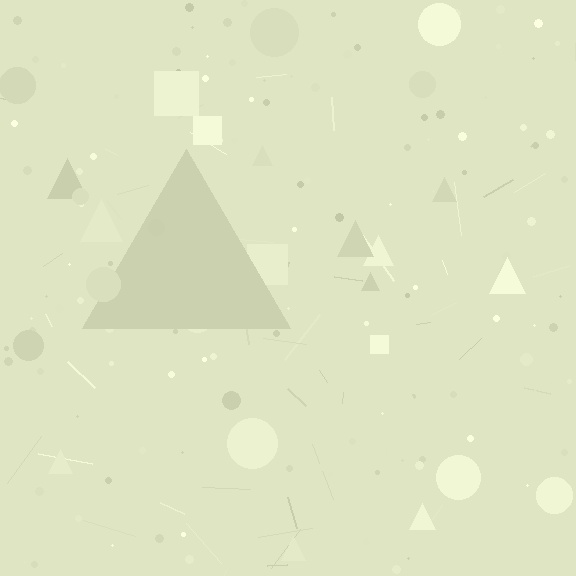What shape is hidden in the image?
A triangle is hidden in the image.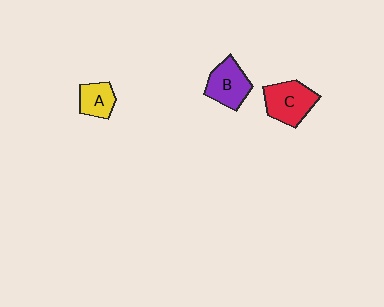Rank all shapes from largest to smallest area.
From largest to smallest: C (red), B (purple), A (yellow).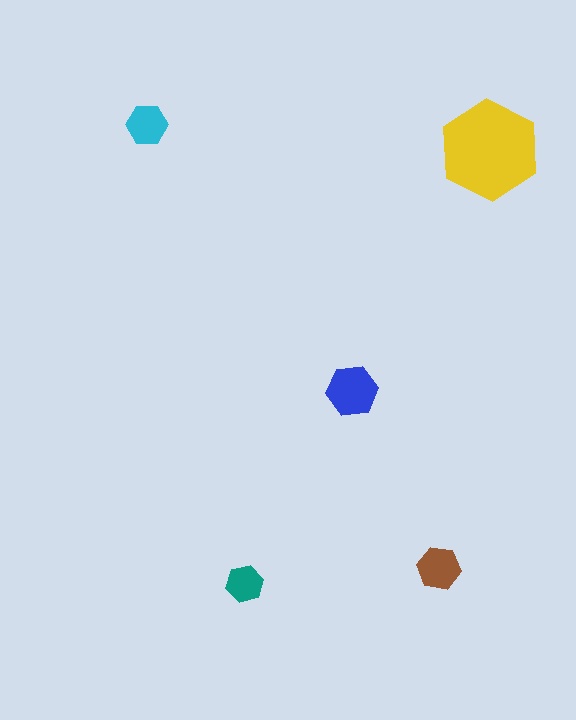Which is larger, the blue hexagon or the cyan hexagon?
The blue one.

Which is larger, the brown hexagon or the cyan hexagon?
The brown one.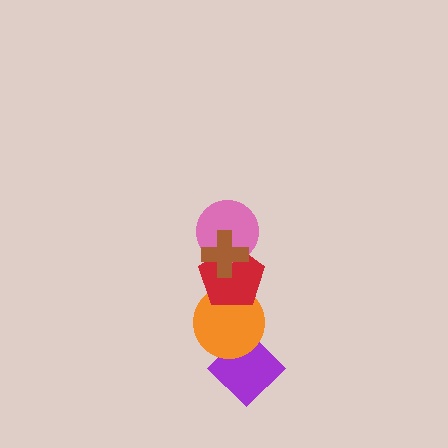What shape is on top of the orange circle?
The red pentagon is on top of the orange circle.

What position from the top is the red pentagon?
The red pentagon is 3rd from the top.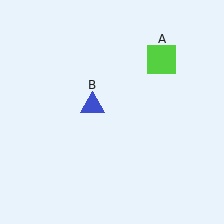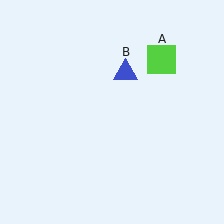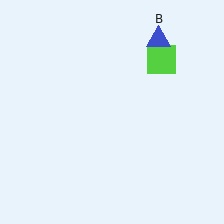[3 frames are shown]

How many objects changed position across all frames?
1 object changed position: blue triangle (object B).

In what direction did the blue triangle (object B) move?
The blue triangle (object B) moved up and to the right.